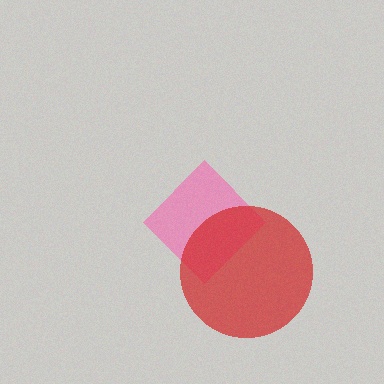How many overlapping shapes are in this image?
There are 2 overlapping shapes in the image.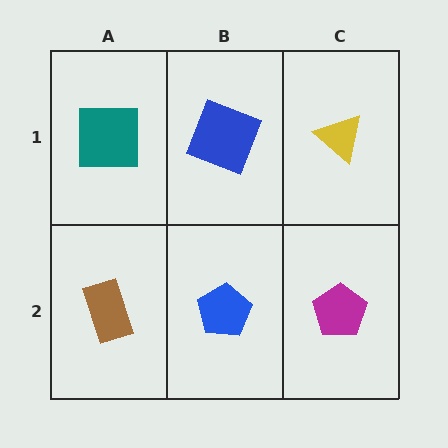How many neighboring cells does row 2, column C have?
2.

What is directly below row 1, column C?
A magenta pentagon.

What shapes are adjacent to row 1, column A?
A brown rectangle (row 2, column A), a blue square (row 1, column B).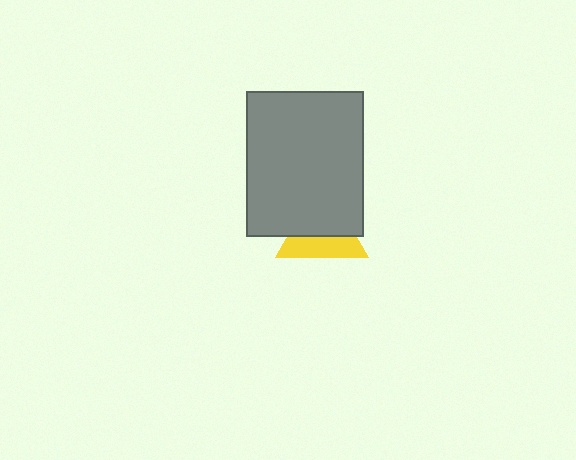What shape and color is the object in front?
The object in front is a gray rectangle.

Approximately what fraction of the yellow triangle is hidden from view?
Roughly 57% of the yellow triangle is hidden behind the gray rectangle.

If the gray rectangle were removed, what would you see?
You would see the complete yellow triangle.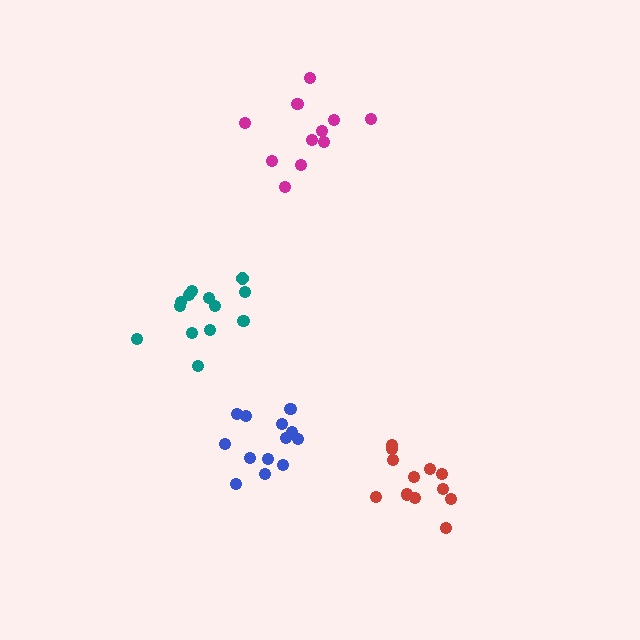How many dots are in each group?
Group 1: 13 dots, Group 2: 13 dots, Group 3: 11 dots, Group 4: 12 dots (49 total).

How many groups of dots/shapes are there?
There are 4 groups.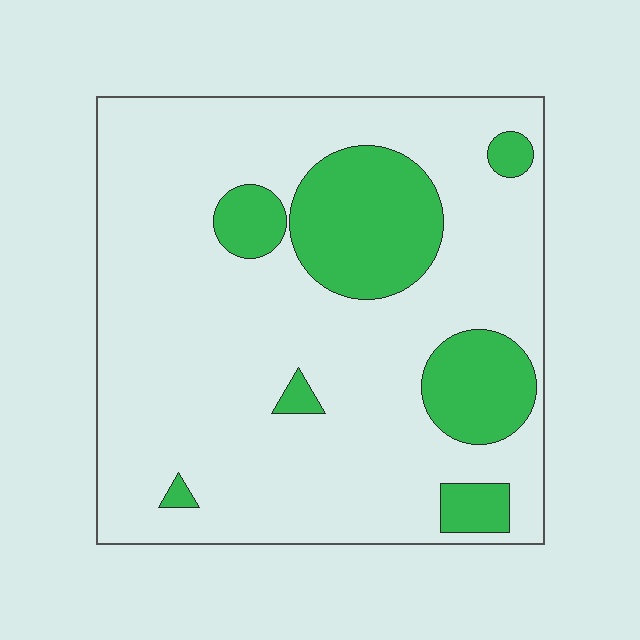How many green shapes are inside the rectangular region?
7.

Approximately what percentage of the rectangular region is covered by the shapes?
Approximately 20%.